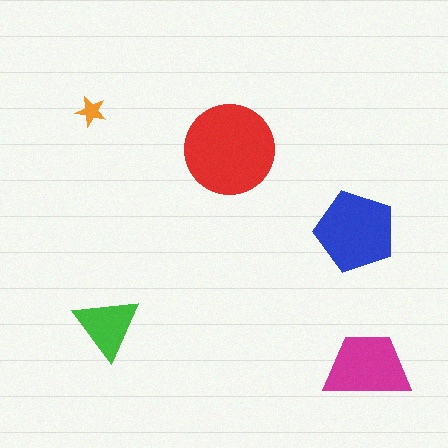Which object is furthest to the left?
The orange star is leftmost.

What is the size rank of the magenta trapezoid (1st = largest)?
3rd.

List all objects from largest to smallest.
The red circle, the blue pentagon, the magenta trapezoid, the green triangle, the orange star.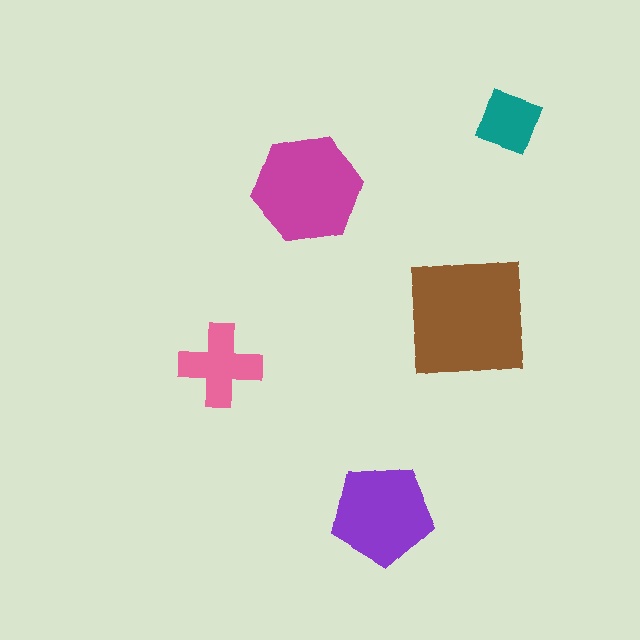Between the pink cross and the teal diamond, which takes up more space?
The pink cross.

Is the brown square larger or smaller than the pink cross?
Larger.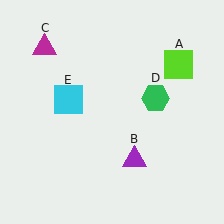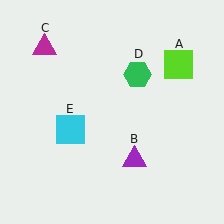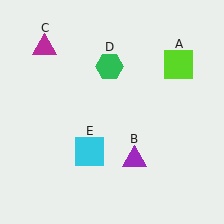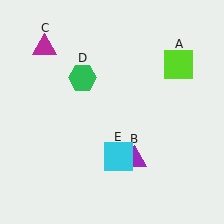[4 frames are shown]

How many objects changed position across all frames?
2 objects changed position: green hexagon (object D), cyan square (object E).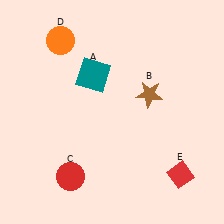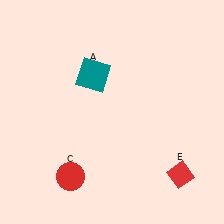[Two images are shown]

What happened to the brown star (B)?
The brown star (B) was removed in Image 2. It was in the top-right area of Image 1.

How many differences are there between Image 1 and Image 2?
There are 2 differences between the two images.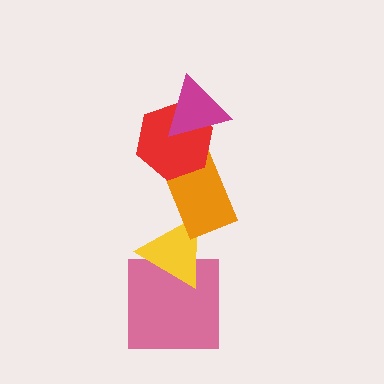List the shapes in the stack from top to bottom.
From top to bottom: the magenta triangle, the red hexagon, the orange rectangle, the yellow triangle, the pink square.